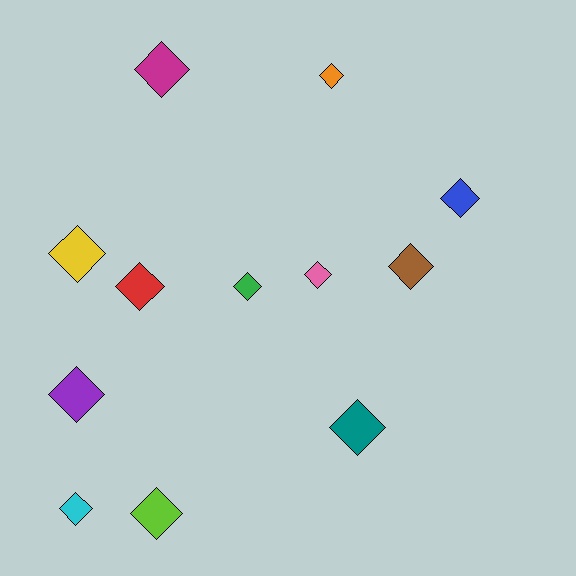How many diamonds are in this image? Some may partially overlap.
There are 12 diamonds.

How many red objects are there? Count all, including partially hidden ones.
There is 1 red object.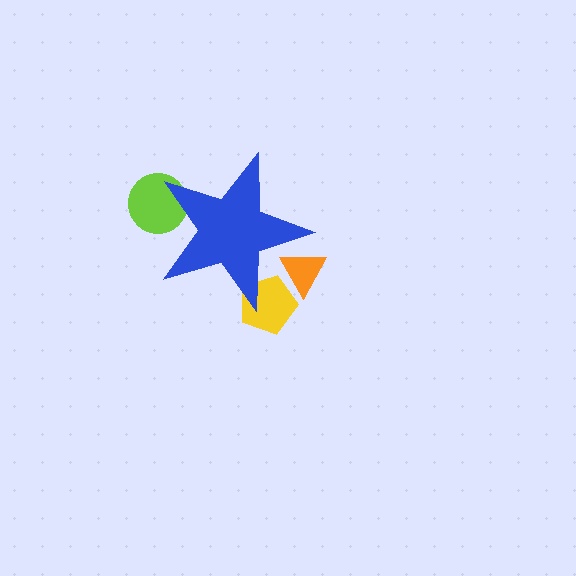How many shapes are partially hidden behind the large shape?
3 shapes are partially hidden.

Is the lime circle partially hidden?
Yes, the lime circle is partially hidden behind the blue star.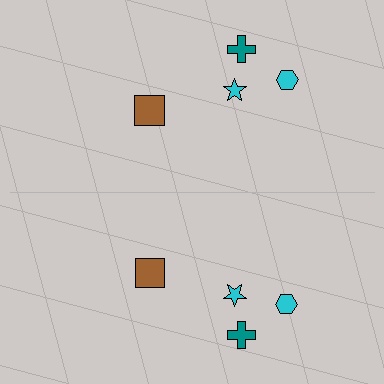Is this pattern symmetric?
Yes, this pattern has bilateral (reflection) symmetry.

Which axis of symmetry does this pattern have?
The pattern has a horizontal axis of symmetry running through the center of the image.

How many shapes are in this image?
There are 8 shapes in this image.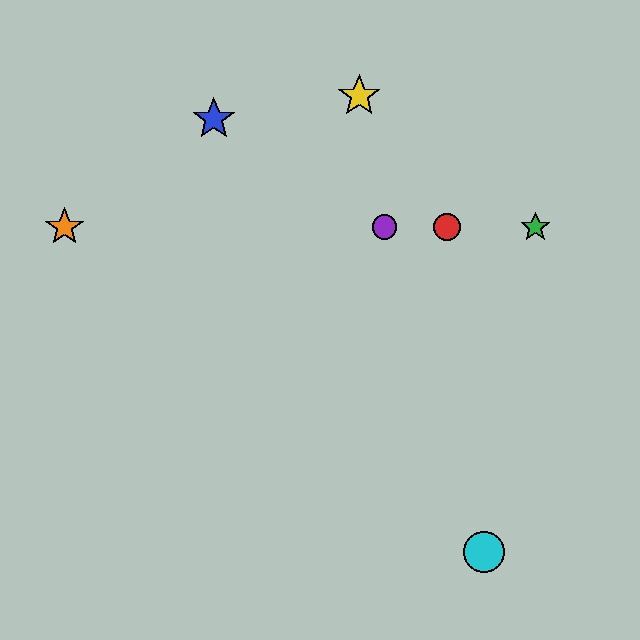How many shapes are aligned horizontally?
4 shapes (the red circle, the green star, the purple circle, the orange star) are aligned horizontally.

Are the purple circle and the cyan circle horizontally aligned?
No, the purple circle is at y≈227 and the cyan circle is at y≈552.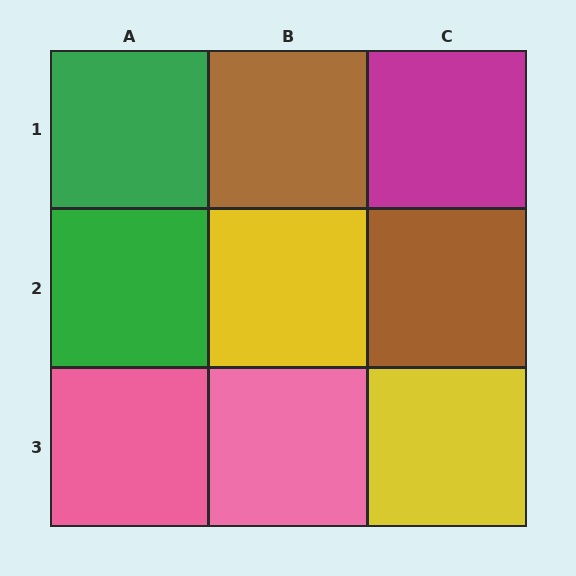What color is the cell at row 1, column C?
Magenta.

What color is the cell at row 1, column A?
Green.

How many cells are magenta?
1 cell is magenta.